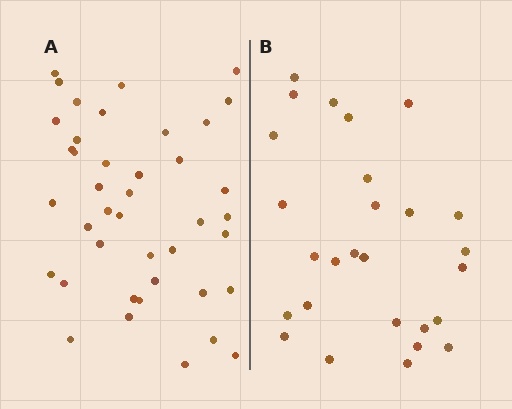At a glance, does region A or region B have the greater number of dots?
Region A (the left region) has more dots.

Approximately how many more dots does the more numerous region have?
Region A has approximately 15 more dots than region B.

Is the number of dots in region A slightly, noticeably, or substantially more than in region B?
Region A has substantially more. The ratio is roughly 1.5 to 1.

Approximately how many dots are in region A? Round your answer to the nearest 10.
About 40 dots. (The exact count is 41, which rounds to 40.)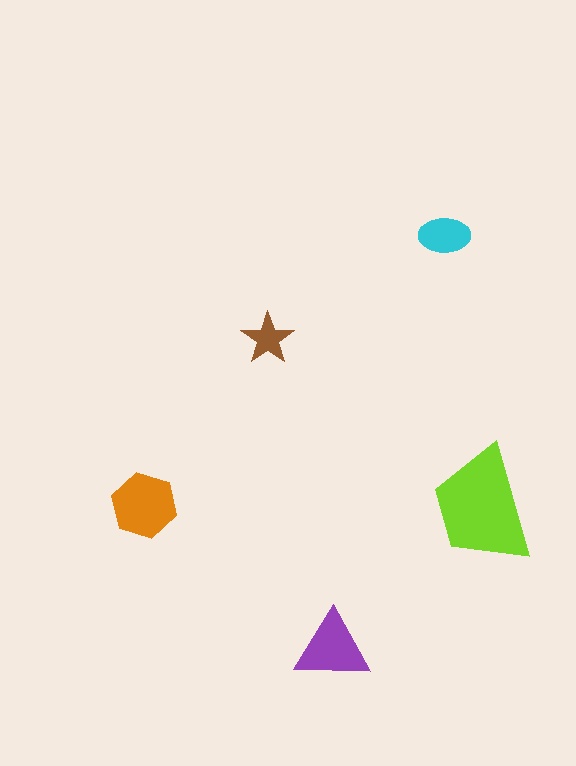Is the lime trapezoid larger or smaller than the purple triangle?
Larger.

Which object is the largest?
The lime trapezoid.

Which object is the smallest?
The brown star.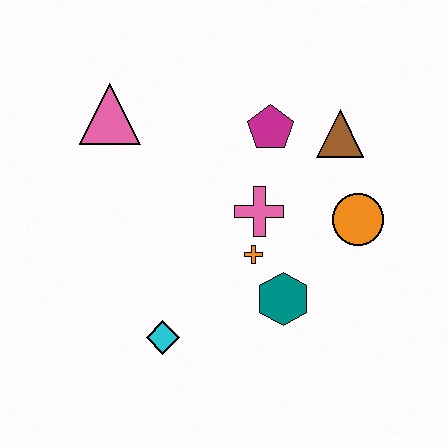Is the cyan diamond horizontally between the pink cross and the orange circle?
No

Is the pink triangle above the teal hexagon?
Yes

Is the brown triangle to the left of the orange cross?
No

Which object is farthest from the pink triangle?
The orange circle is farthest from the pink triangle.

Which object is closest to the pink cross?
The orange cross is closest to the pink cross.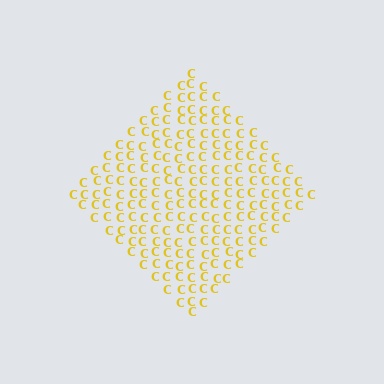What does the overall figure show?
The overall figure shows a diamond.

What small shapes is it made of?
It is made of small letter C's.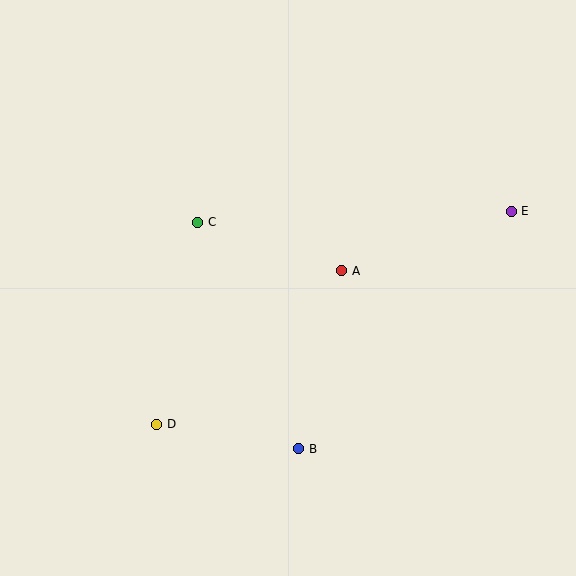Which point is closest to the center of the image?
Point A at (342, 271) is closest to the center.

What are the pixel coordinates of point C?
Point C is at (198, 222).